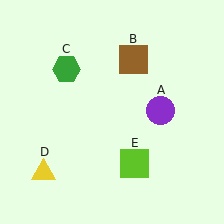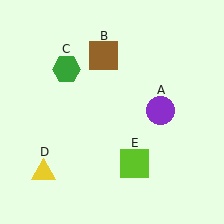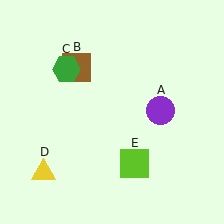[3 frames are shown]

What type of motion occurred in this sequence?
The brown square (object B) rotated counterclockwise around the center of the scene.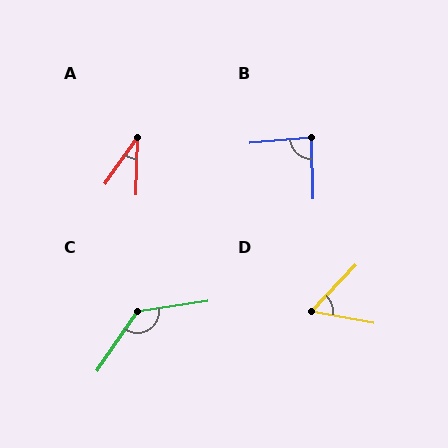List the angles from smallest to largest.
A (33°), D (57°), B (86°), C (132°).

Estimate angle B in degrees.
Approximately 86 degrees.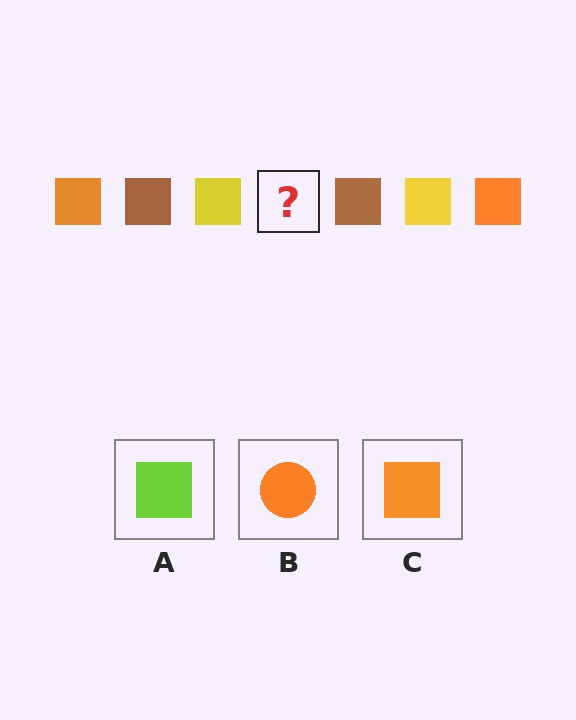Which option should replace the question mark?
Option C.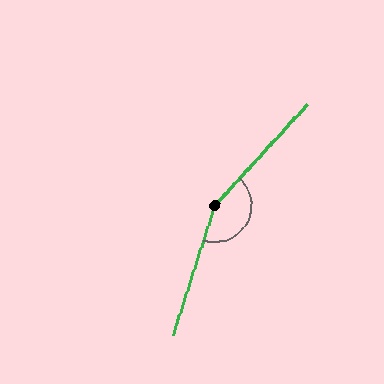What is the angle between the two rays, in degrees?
Approximately 155 degrees.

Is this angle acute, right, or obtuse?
It is obtuse.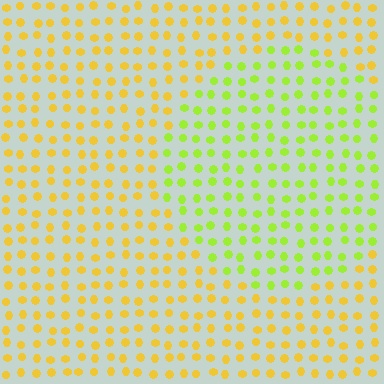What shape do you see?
I see a circle.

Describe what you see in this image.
The image is filled with small yellow elements in a uniform arrangement. A circle-shaped region is visible where the elements are tinted to a slightly different hue, forming a subtle color boundary.